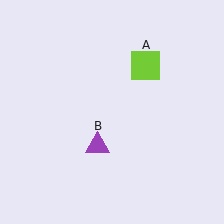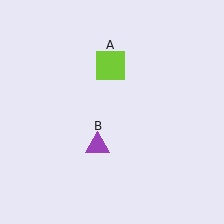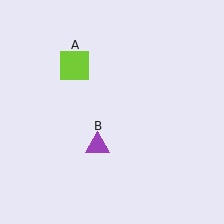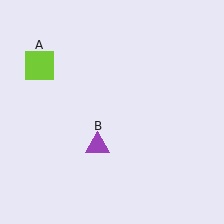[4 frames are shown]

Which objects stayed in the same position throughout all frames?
Purple triangle (object B) remained stationary.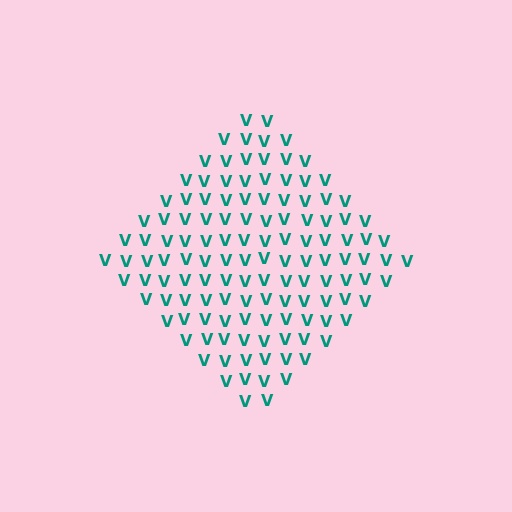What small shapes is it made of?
It is made of small letter V's.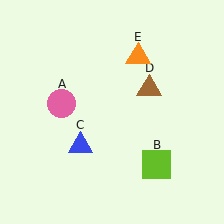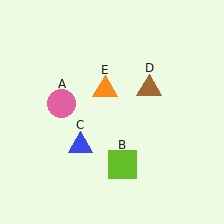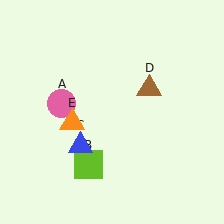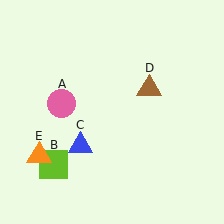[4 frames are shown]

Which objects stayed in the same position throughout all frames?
Pink circle (object A) and blue triangle (object C) and brown triangle (object D) remained stationary.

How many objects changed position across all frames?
2 objects changed position: lime square (object B), orange triangle (object E).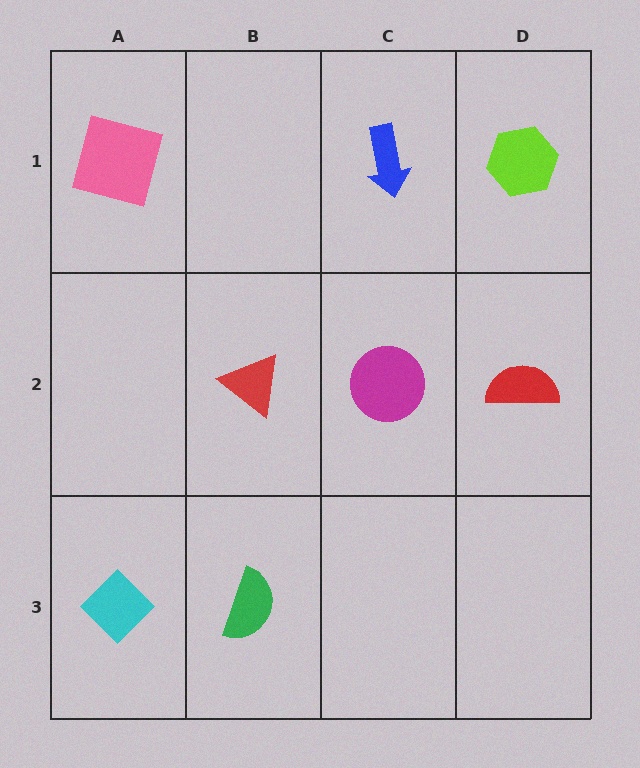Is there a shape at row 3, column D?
No, that cell is empty.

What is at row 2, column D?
A red semicircle.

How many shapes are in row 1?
3 shapes.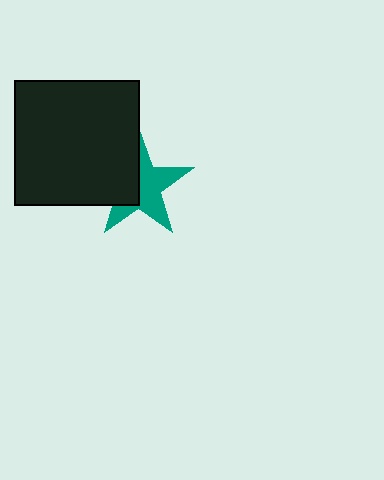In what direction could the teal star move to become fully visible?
The teal star could move right. That would shift it out from behind the black square entirely.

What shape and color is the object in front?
The object in front is a black square.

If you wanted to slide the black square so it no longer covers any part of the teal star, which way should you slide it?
Slide it left — that is the most direct way to separate the two shapes.